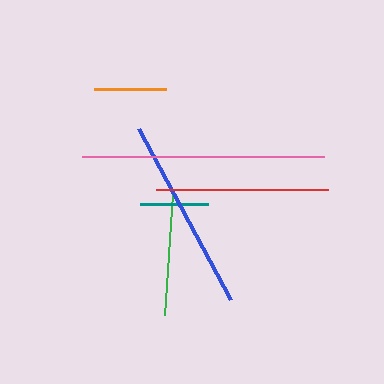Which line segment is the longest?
The pink line is the longest at approximately 242 pixels.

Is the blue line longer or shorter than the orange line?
The blue line is longer than the orange line.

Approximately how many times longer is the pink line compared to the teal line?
The pink line is approximately 3.6 times the length of the teal line.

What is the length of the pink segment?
The pink segment is approximately 242 pixels long.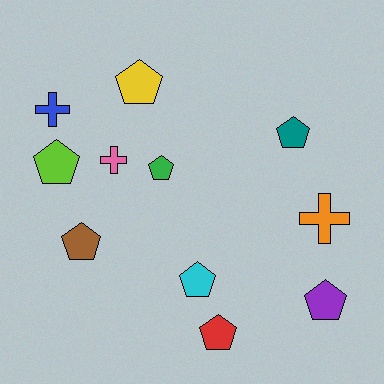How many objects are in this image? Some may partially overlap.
There are 11 objects.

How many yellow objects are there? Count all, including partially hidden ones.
There is 1 yellow object.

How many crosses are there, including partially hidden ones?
There are 3 crosses.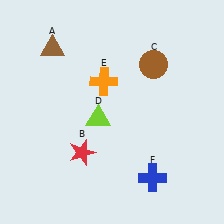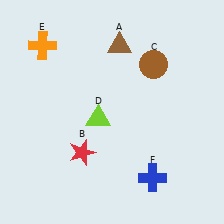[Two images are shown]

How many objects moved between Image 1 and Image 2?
2 objects moved between the two images.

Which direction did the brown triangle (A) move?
The brown triangle (A) moved right.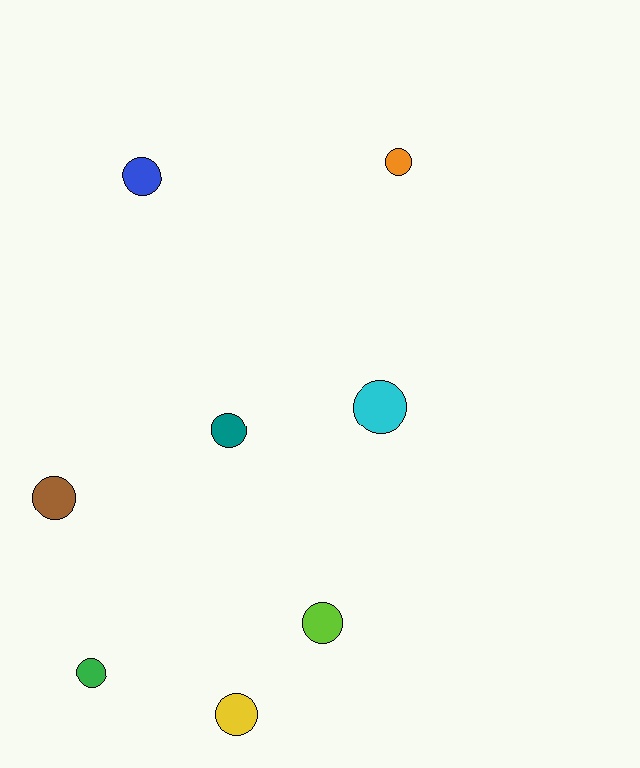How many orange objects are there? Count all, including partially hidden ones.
There is 1 orange object.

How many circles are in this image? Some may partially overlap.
There are 8 circles.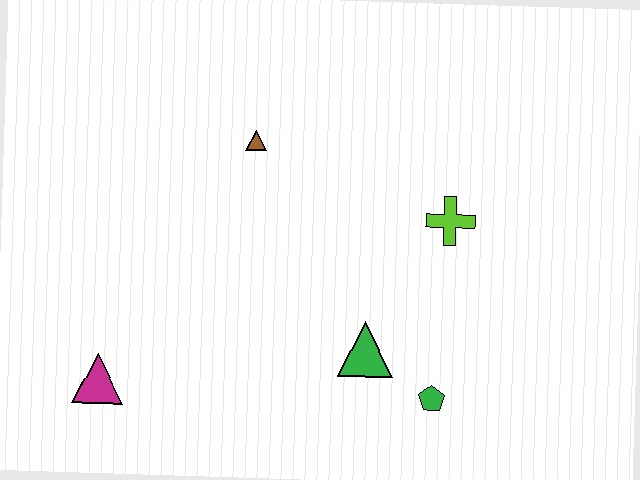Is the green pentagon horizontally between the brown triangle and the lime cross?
Yes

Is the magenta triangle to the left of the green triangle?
Yes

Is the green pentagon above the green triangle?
No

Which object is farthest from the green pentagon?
The magenta triangle is farthest from the green pentagon.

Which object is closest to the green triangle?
The green pentagon is closest to the green triangle.